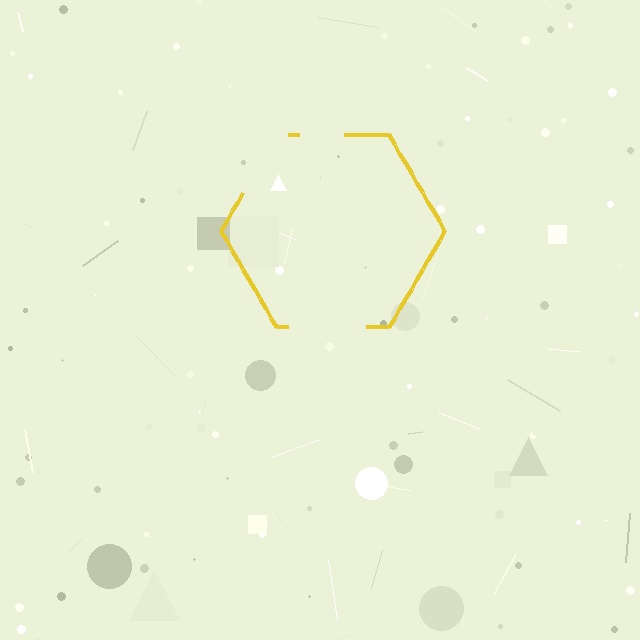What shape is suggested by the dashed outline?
The dashed outline suggests a hexagon.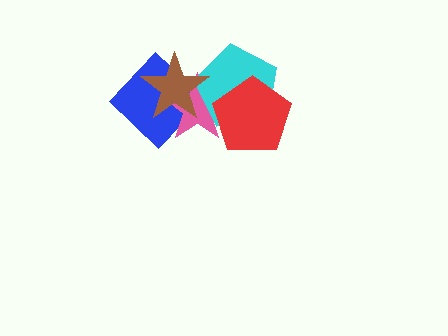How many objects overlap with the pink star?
4 objects overlap with the pink star.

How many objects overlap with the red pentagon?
2 objects overlap with the red pentagon.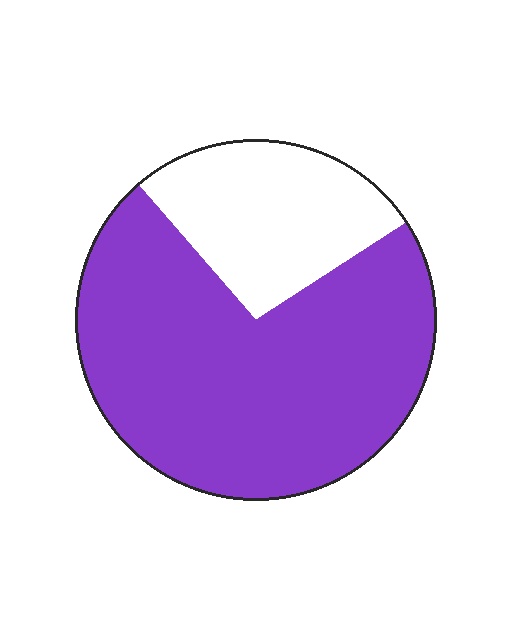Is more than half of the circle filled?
Yes.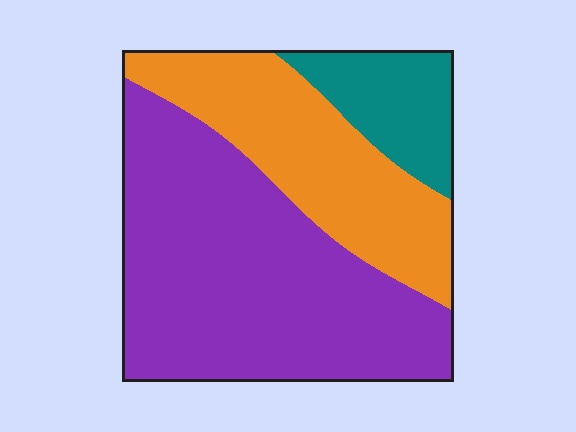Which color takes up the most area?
Purple, at roughly 55%.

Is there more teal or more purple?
Purple.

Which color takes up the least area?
Teal, at roughly 15%.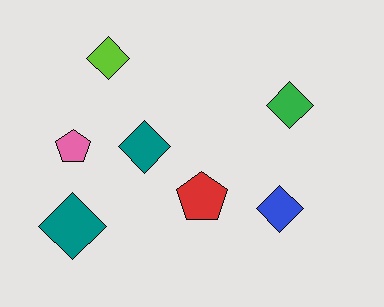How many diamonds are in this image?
There are 5 diamonds.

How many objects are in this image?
There are 7 objects.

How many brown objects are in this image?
There are no brown objects.